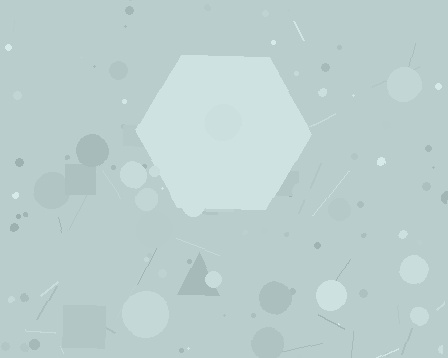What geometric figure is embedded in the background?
A hexagon is embedded in the background.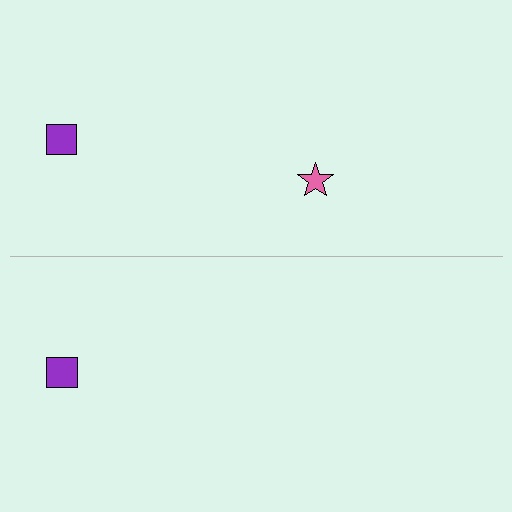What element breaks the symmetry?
A pink star is missing from the bottom side.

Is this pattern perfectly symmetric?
No, the pattern is not perfectly symmetric. A pink star is missing from the bottom side.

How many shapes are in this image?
There are 3 shapes in this image.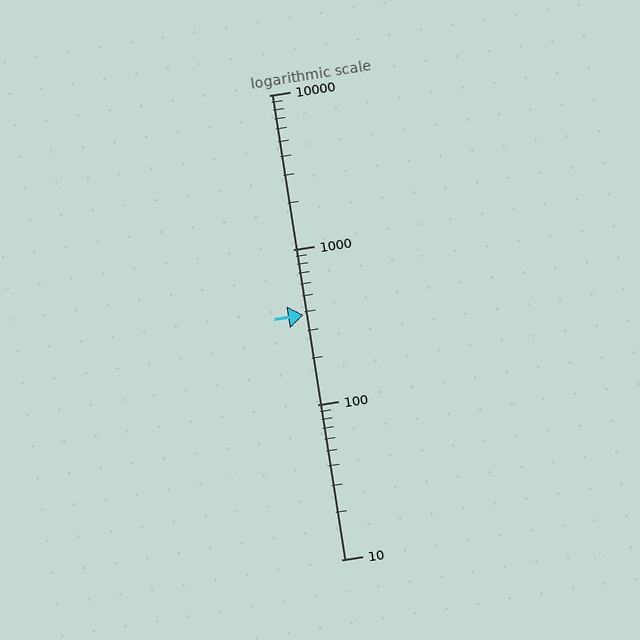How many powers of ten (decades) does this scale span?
The scale spans 3 decades, from 10 to 10000.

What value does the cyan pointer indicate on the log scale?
The pointer indicates approximately 380.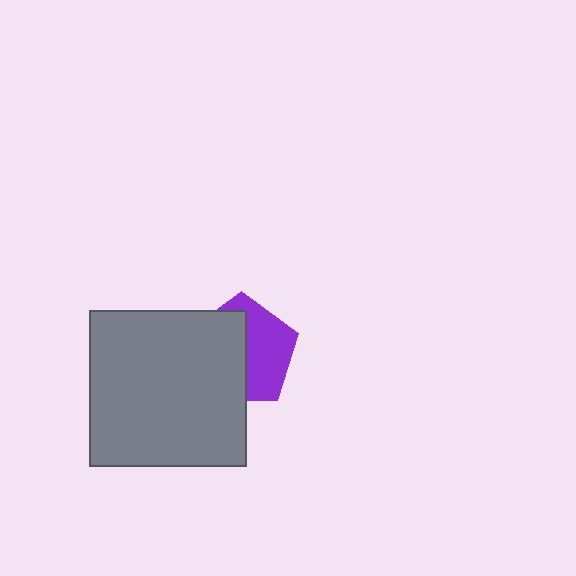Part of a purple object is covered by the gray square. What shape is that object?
It is a pentagon.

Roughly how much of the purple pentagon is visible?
About half of it is visible (roughly 47%).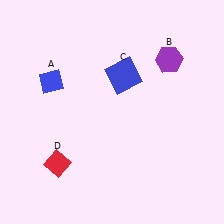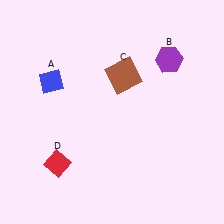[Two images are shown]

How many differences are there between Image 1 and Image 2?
There is 1 difference between the two images.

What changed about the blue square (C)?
In Image 1, C is blue. In Image 2, it changed to brown.